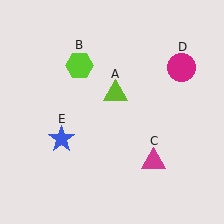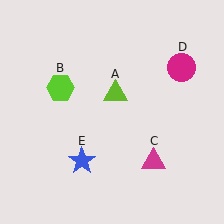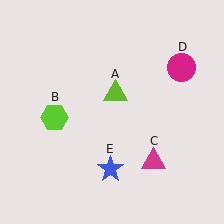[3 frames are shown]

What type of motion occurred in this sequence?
The lime hexagon (object B), blue star (object E) rotated counterclockwise around the center of the scene.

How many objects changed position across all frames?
2 objects changed position: lime hexagon (object B), blue star (object E).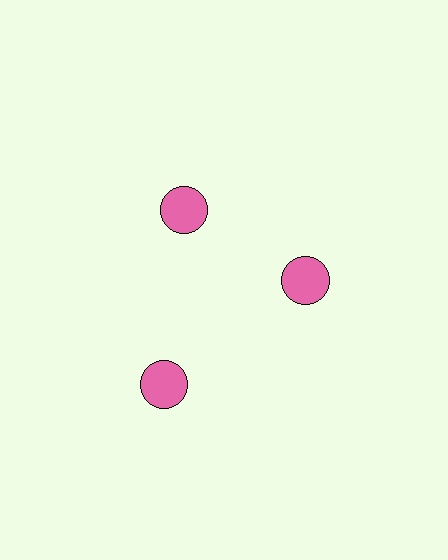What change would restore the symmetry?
The symmetry would be restored by moving it inward, back onto the ring so that all 3 circles sit at equal angles and equal distance from the center.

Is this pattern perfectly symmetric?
No. The 3 pink circles are arranged in a ring, but one element near the 7 o'clock position is pushed outward from the center, breaking the 3-fold rotational symmetry.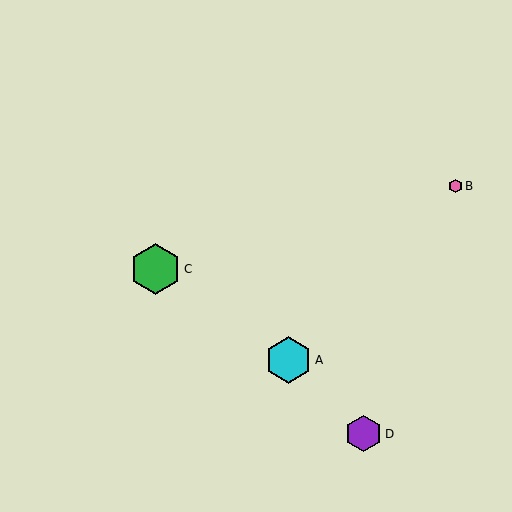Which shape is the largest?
The green hexagon (labeled C) is the largest.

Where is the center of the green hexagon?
The center of the green hexagon is at (156, 269).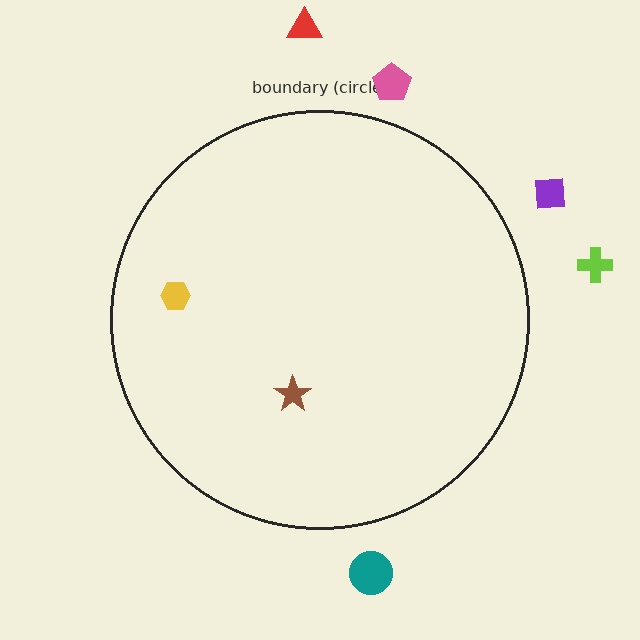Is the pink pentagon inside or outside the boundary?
Outside.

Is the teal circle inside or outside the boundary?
Outside.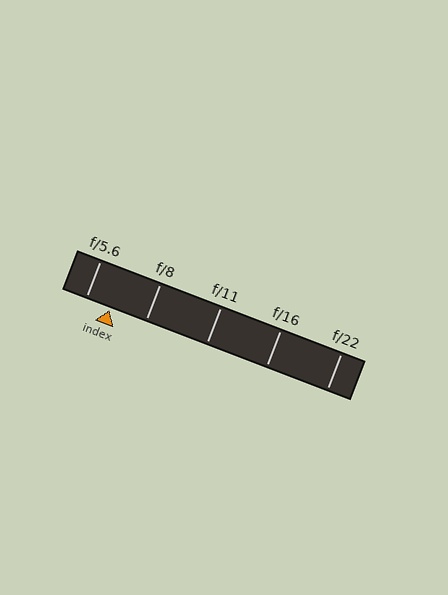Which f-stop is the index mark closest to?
The index mark is closest to f/5.6.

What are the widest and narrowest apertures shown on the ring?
The widest aperture shown is f/5.6 and the narrowest is f/22.